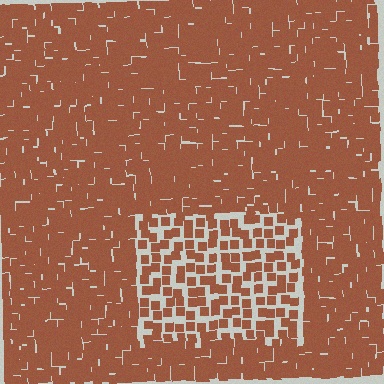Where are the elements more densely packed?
The elements are more densely packed outside the rectangle boundary.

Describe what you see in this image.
The image contains small brown elements arranged at two different densities. A rectangle-shaped region is visible where the elements are less densely packed than the surrounding area.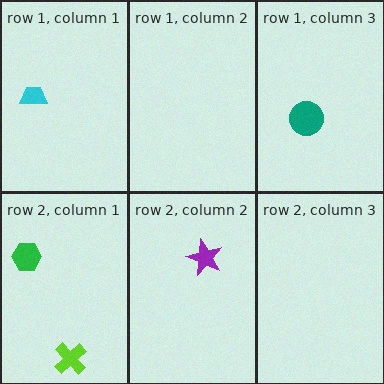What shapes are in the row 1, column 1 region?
The cyan trapezoid.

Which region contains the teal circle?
The row 1, column 3 region.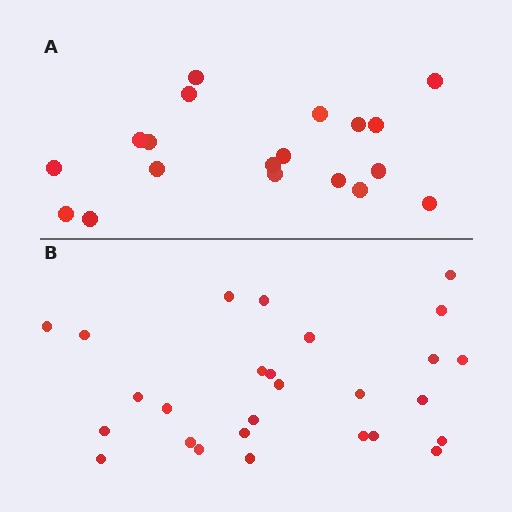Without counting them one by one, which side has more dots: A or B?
Region B (the bottom region) has more dots.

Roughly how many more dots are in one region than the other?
Region B has roughly 8 or so more dots than region A.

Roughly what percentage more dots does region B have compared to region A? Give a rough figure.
About 40% more.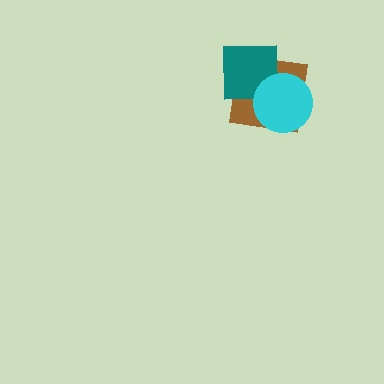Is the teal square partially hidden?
Yes, it is partially covered by another shape.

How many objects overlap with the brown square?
2 objects overlap with the brown square.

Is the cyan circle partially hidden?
No, no other shape covers it.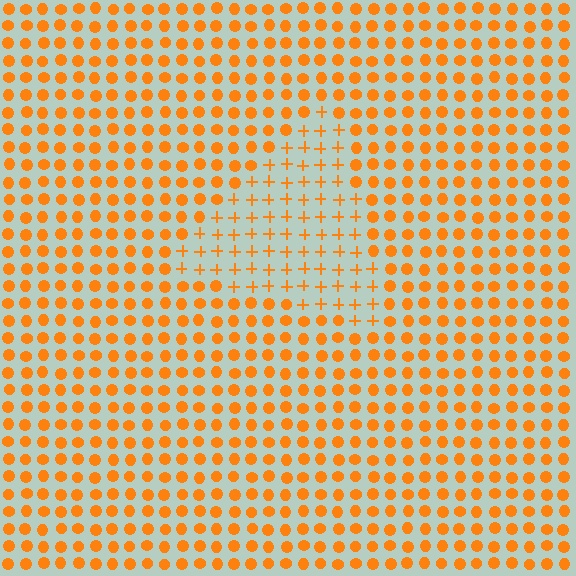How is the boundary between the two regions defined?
The boundary is defined by a change in element shape: plus signs inside vs. circles outside. All elements share the same color and spacing.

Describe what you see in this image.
The image is filled with small orange elements arranged in a uniform grid. A triangle-shaped region contains plus signs, while the surrounding area contains circles. The boundary is defined purely by the change in element shape.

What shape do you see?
I see a triangle.